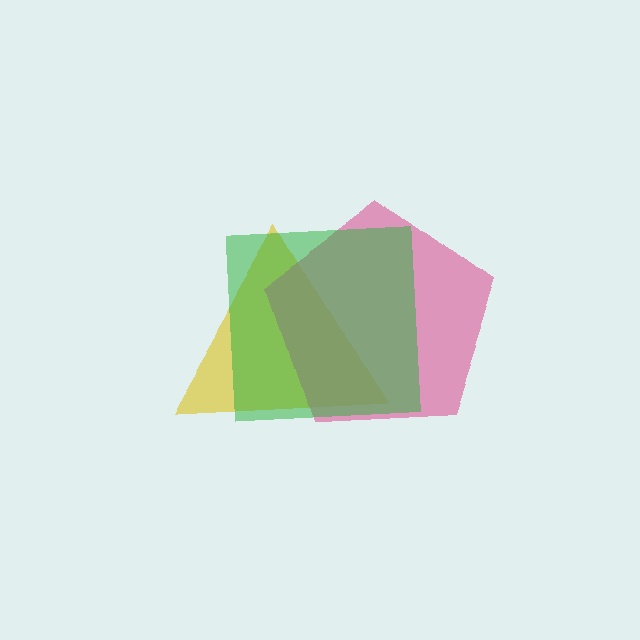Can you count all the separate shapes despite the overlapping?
Yes, there are 3 separate shapes.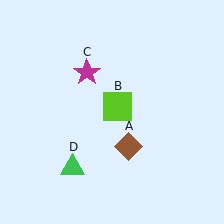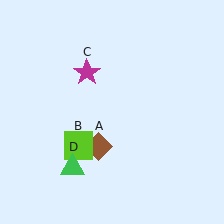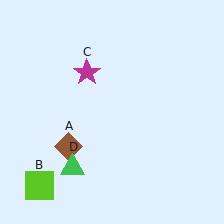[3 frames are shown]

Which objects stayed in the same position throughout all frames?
Magenta star (object C) and green triangle (object D) remained stationary.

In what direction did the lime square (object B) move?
The lime square (object B) moved down and to the left.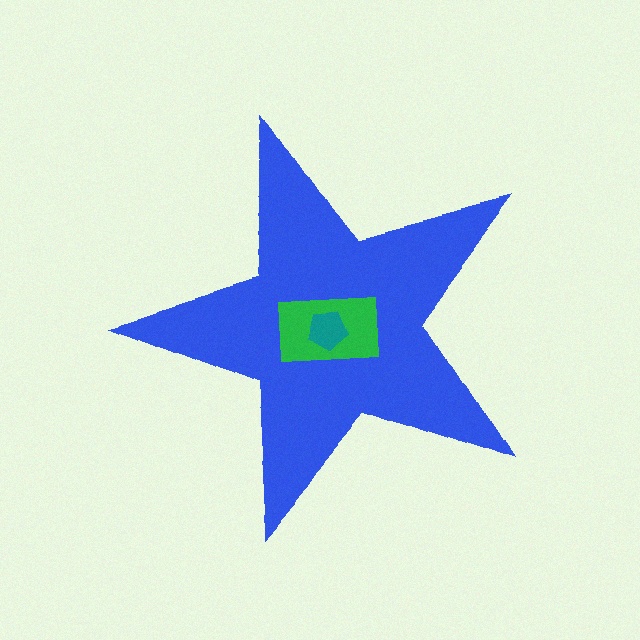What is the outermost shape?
The blue star.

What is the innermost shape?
The teal pentagon.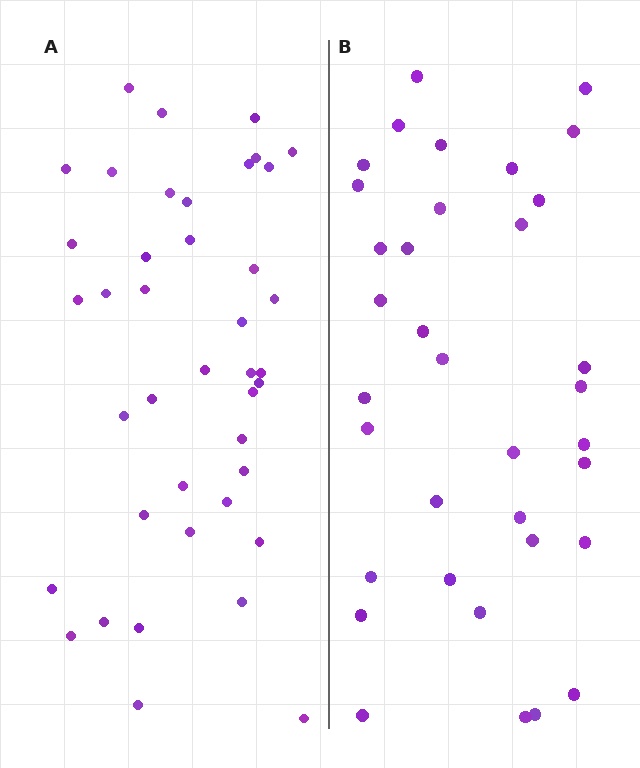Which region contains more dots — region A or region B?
Region A (the left region) has more dots.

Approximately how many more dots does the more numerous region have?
Region A has about 6 more dots than region B.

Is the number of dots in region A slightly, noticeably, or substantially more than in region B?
Region A has only slightly more — the two regions are fairly close. The ratio is roughly 1.2 to 1.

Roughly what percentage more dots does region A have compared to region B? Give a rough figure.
About 15% more.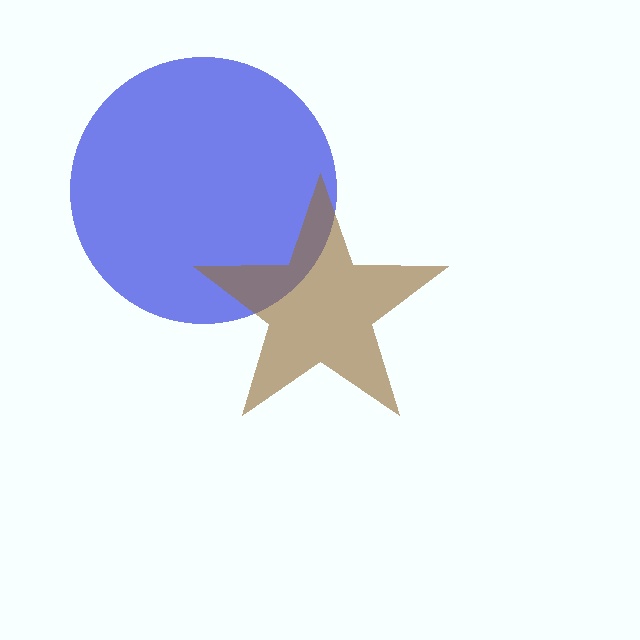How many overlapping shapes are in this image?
There are 2 overlapping shapes in the image.